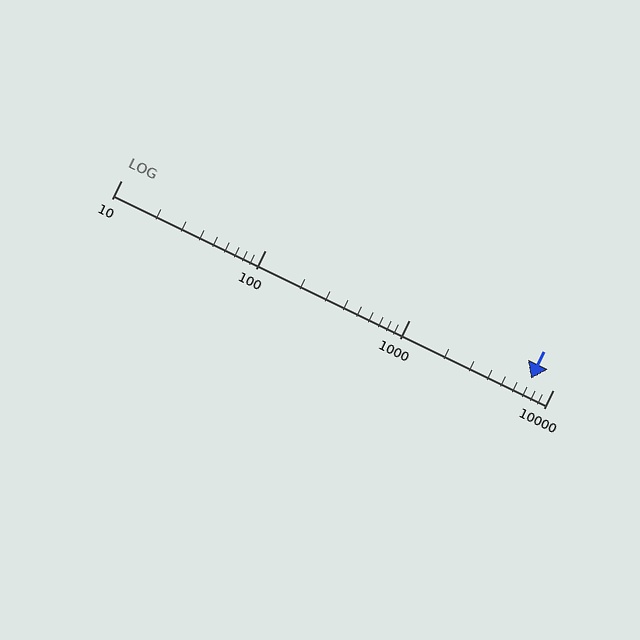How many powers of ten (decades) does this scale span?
The scale spans 3 decades, from 10 to 10000.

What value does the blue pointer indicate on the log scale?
The pointer indicates approximately 7000.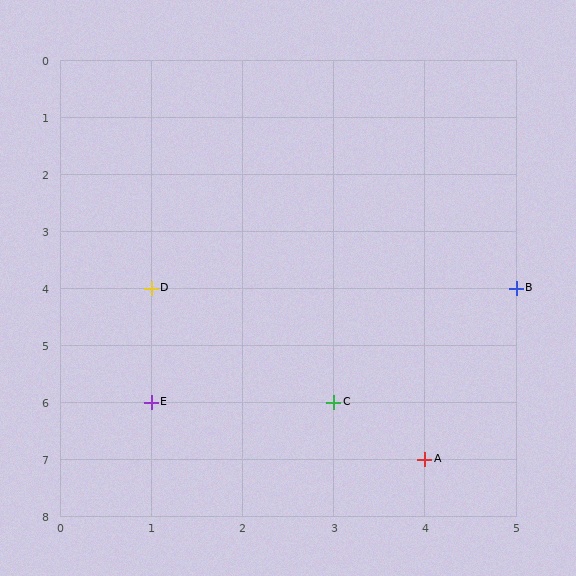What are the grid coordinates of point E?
Point E is at grid coordinates (1, 6).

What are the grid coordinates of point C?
Point C is at grid coordinates (3, 6).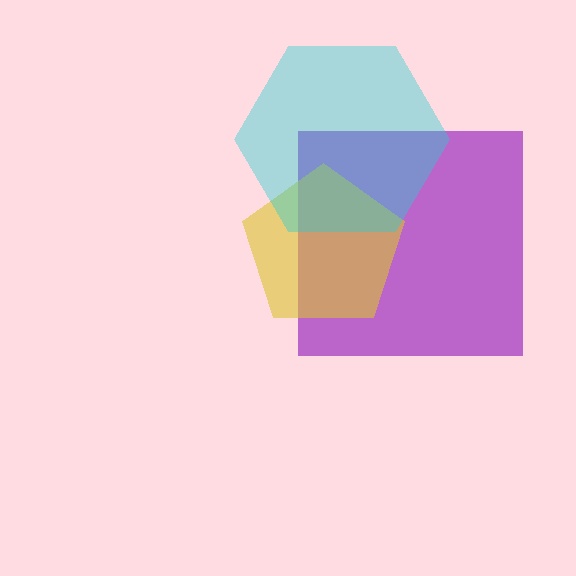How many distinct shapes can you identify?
There are 3 distinct shapes: a purple square, a yellow pentagon, a cyan hexagon.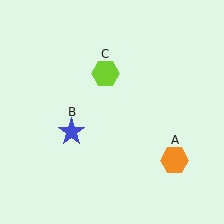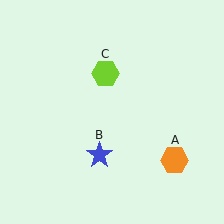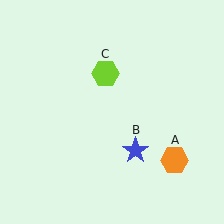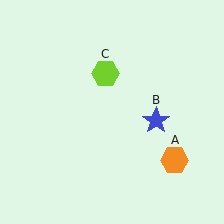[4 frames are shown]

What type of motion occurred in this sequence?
The blue star (object B) rotated counterclockwise around the center of the scene.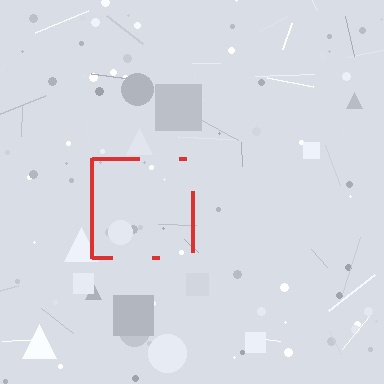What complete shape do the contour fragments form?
The contour fragments form a square.